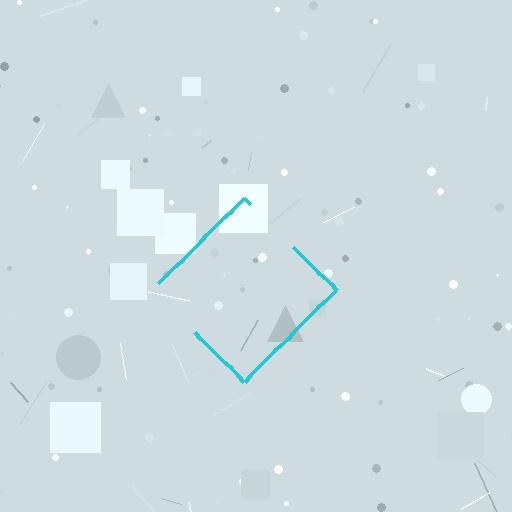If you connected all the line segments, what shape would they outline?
They would outline a diamond.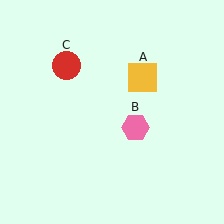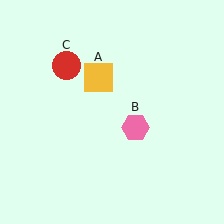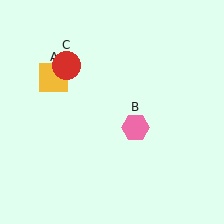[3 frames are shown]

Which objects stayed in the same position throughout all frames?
Pink hexagon (object B) and red circle (object C) remained stationary.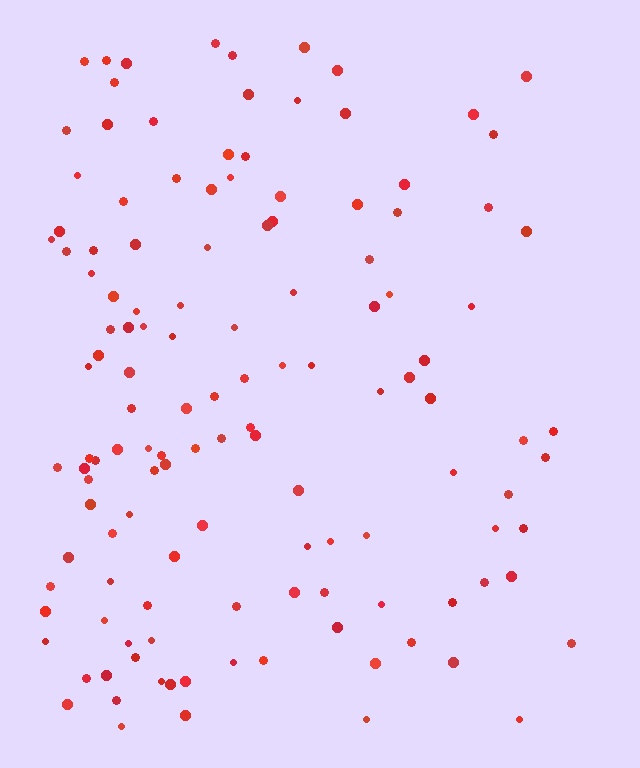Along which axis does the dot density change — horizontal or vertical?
Horizontal.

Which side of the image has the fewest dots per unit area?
The right.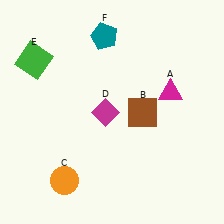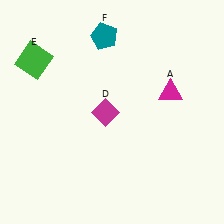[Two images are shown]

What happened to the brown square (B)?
The brown square (B) was removed in Image 2. It was in the bottom-right area of Image 1.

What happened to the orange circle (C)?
The orange circle (C) was removed in Image 2. It was in the bottom-left area of Image 1.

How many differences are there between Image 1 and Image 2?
There are 2 differences between the two images.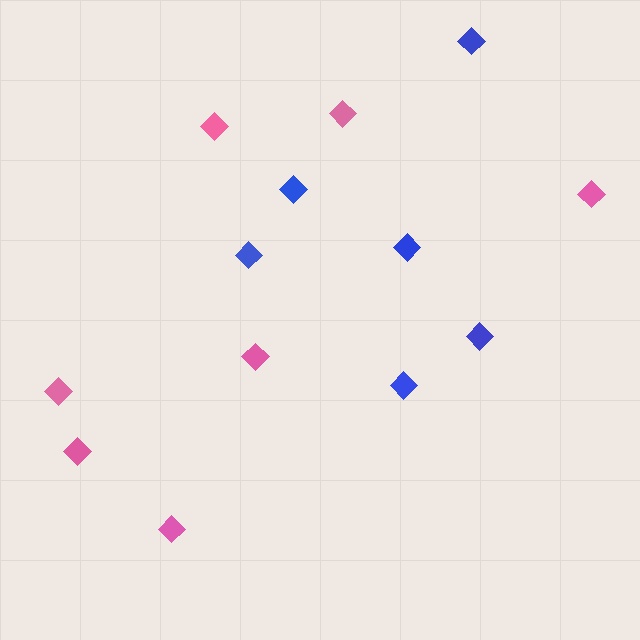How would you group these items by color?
There are 2 groups: one group of blue diamonds (6) and one group of pink diamonds (7).